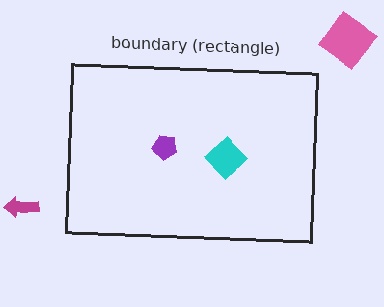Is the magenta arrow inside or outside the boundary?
Outside.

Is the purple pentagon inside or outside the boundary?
Inside.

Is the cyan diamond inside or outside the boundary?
Inside.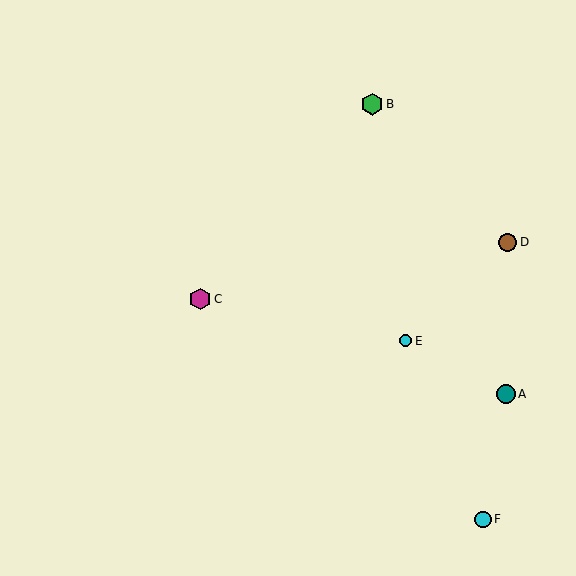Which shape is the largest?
The green hexagon (labeled B) is the largest.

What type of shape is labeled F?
Shape F is a cyan circle.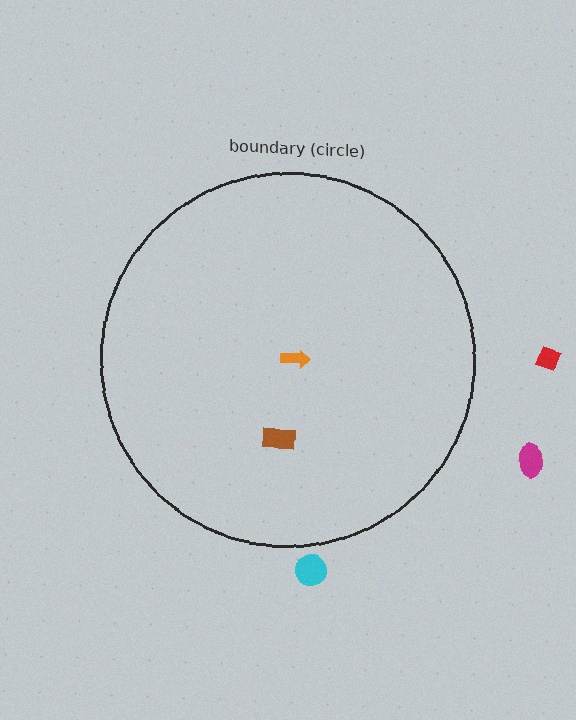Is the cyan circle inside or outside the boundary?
Outside.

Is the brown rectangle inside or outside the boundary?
Inside.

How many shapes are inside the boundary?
2 inside, 3 outside.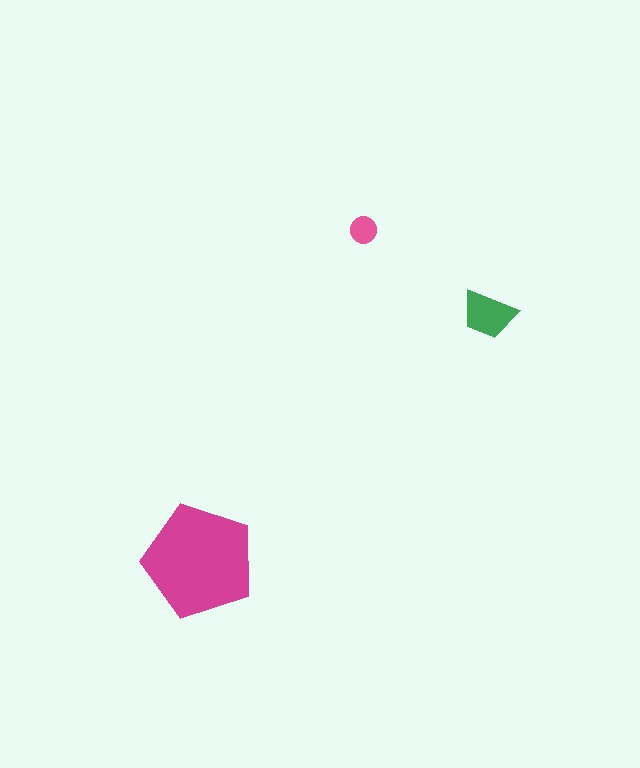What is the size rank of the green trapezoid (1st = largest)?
2nd.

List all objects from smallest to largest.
The pink circle, the green trapezoid, the magenta pentagon.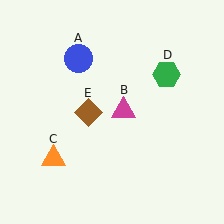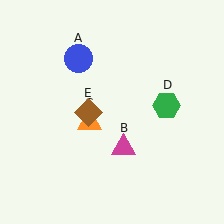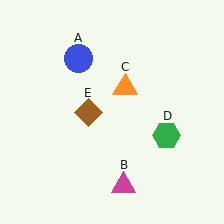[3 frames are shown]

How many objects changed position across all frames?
3 objects changed position: magenta triangle (object B), orange triangle (object C), green hexagon (object D).